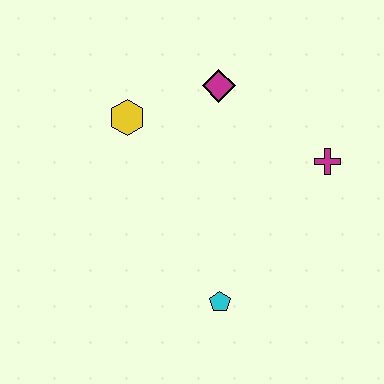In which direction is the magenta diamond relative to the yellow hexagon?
The magenta diamond is to the right of the yellow hexagon.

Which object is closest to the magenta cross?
The magenta diamond is closest to the magenta cross.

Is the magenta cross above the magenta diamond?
No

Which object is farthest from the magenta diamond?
The cyan pentagon is farthest from the magenta diamond.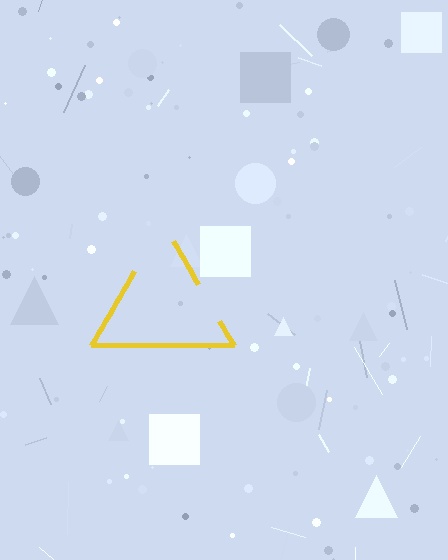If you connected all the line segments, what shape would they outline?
They would outline a triangle.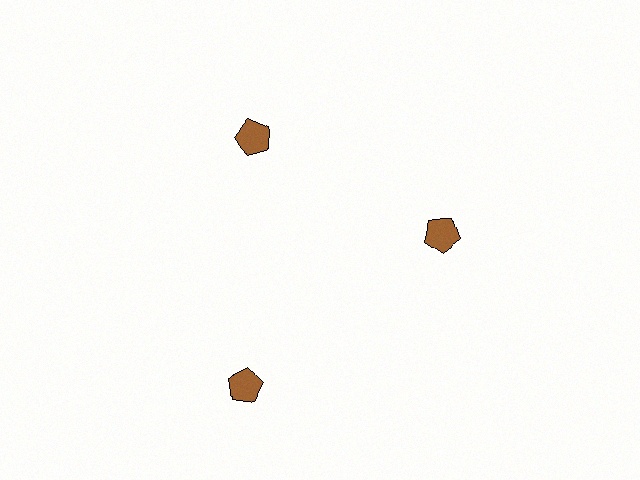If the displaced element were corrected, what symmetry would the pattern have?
It would have 3-fold rotational symmetry — the pattern would map onto itself every 120 degrees.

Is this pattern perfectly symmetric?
No. The 3 brown pentagons are arranged in a ring, but one element near the 7 o'clock position is pushed outward from the center, breaking the 3-fold rotational symmetry.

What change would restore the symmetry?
The symmetry would be restored by moving it inward, back onto the ring so that all 3 pentagons sit at equal angles and equal distance from the center.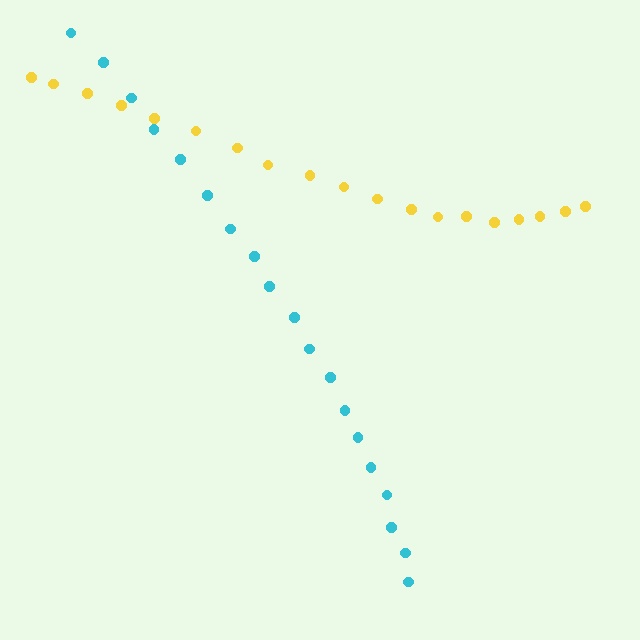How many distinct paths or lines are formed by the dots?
There are 2 distinct paths.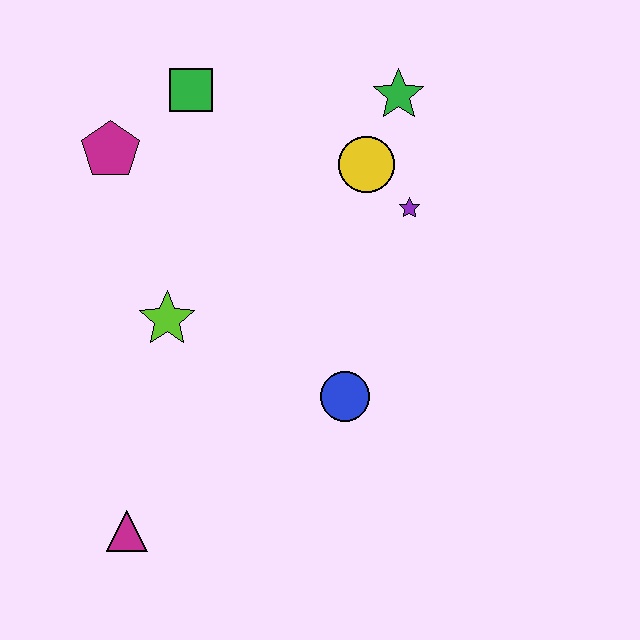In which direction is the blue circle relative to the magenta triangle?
The blue circle is to the right of the magenta triangle.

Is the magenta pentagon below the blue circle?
No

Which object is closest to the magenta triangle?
The lime star is closest to the magenta triangle.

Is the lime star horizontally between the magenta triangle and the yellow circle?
Yes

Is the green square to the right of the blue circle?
No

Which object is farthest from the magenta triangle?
The green star is farthest from the magenta triangle.